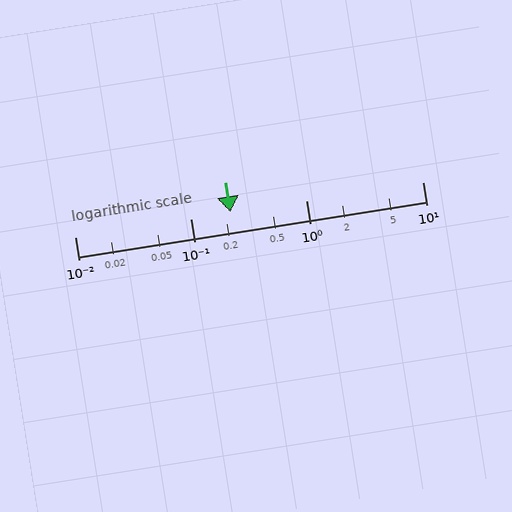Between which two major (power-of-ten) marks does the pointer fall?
The pointer is between 0.1 and 1.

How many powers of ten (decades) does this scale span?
The scale spans 3 decades, from 0.01 to 10.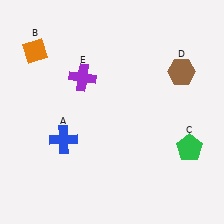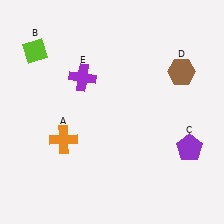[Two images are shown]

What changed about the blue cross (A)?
In Image 1, A is blue. In Image 2, it changed to orange.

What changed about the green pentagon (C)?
In Image 1, C is green. In Image 2, it changed to purple.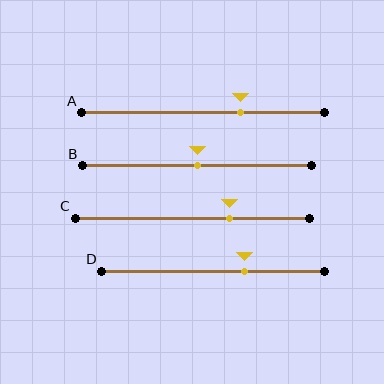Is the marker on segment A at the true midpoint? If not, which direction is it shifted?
No, the marker on segment A is shifted to the right by about 16% of the segment length.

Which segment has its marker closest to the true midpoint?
Segment B has its marker closest to the true midpoint.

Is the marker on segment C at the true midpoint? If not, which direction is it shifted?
No, the marker on segment C is shifted to the right by about 16% of the segment length.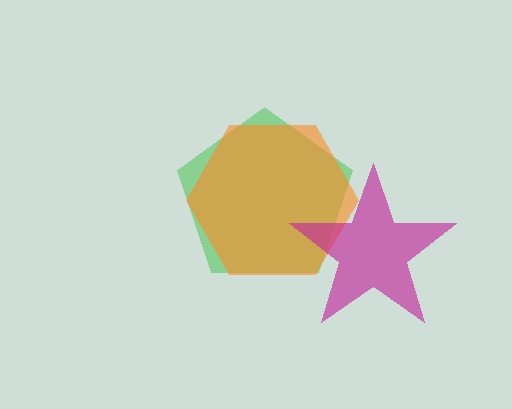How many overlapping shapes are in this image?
There are 3 overlapping shapes in the image.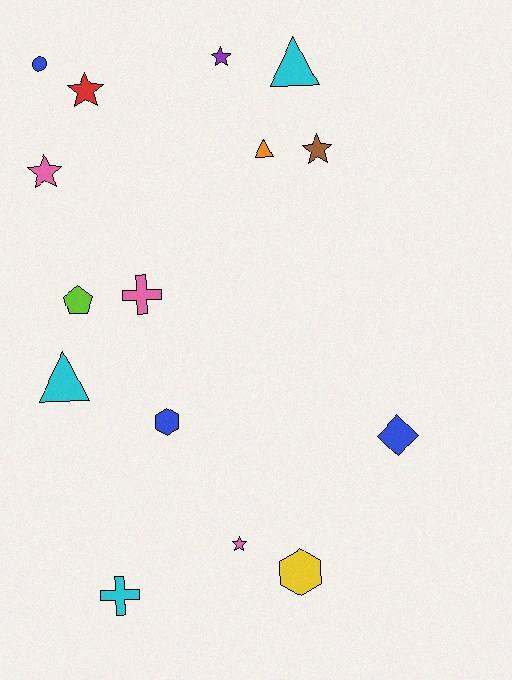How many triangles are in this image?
There are 3 triangles.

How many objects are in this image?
There are 15 objects.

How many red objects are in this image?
There is 1 red object.